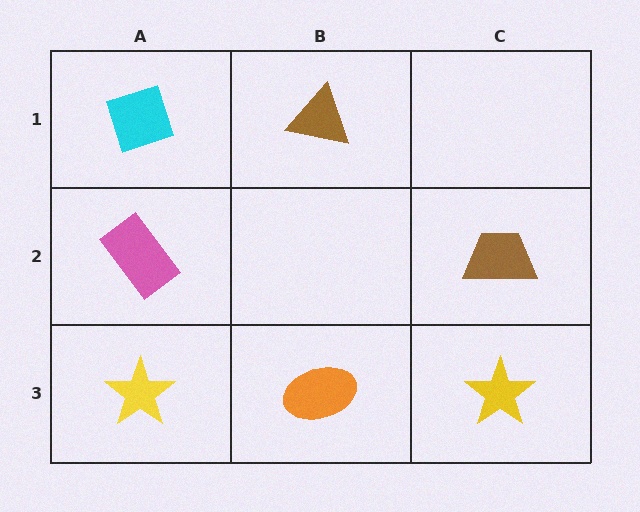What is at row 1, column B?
A brown triangle.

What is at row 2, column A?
A pink rectangle.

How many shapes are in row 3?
3 shapes.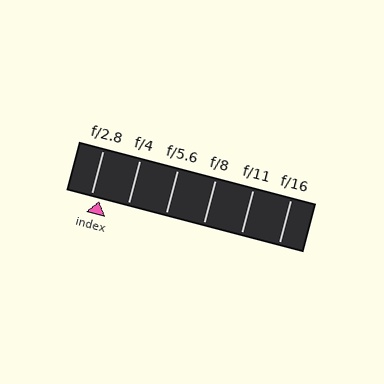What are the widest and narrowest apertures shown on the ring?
The widest aperture shown is f/2.8 and the narrowest is f/16.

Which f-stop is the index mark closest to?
The index mark is closest to f/2.8.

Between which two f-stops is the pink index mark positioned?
The index mark is between f/2.8 and f/4.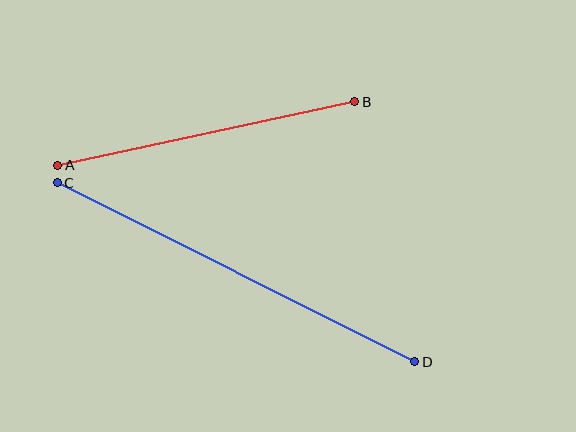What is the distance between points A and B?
The distance is approximately 303 pixels.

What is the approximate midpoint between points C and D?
The midpoint is at approximately (236, 272) pixels.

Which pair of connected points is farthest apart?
Points C and D are farthest apart.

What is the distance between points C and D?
The distance is approximately 400 pixels.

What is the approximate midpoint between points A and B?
The midpoint is at approximately (206, 134) pixels.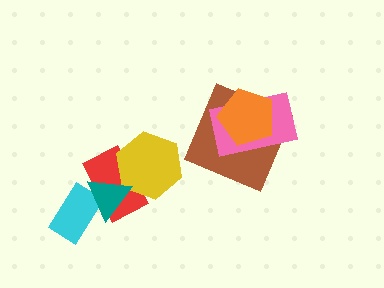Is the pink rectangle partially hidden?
Yes, it is partially covered by another shape.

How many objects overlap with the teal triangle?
3 objects overlap with the teal triangle.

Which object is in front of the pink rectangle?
The orange pentagon is in front of the pink rectangle.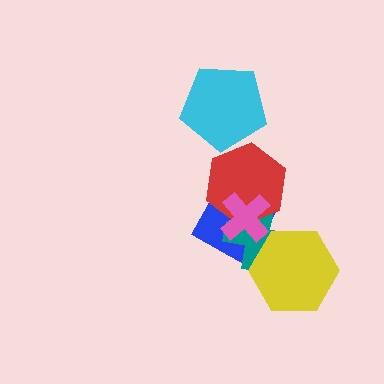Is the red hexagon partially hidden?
Yes, it is partially covered by another shape.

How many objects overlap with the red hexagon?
3 objects overlap with the red hexagon.